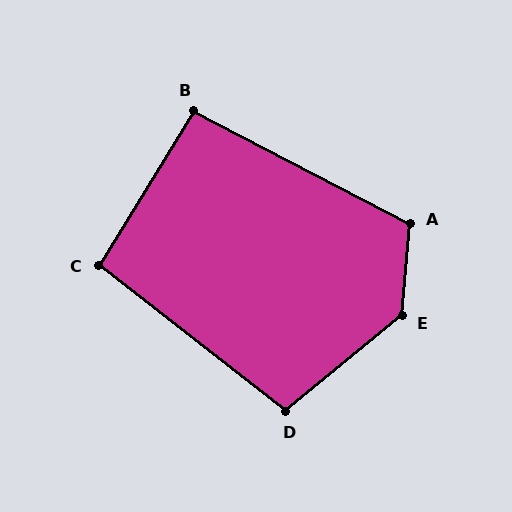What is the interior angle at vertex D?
Approximately 103 degrees (obtuse).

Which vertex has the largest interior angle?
E, at approximately 134 degrees.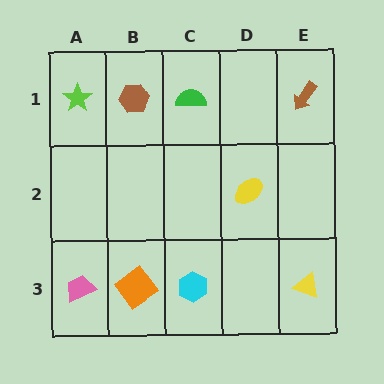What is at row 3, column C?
A cyan hexagon.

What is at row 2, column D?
A yellow ellipse.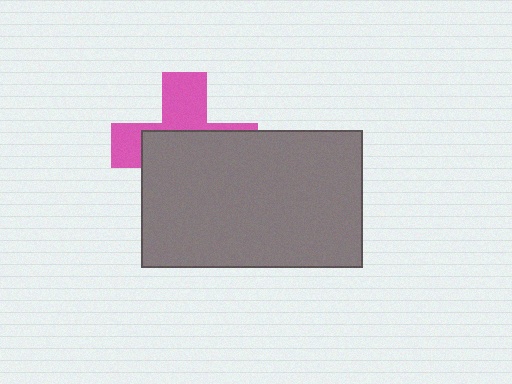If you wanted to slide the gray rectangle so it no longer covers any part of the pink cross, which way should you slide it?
Slide it down — that is the most direct way to separate the two shapes.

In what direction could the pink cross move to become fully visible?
The pink cross could move up. That would shift it out from behind the gray rectangle entirely.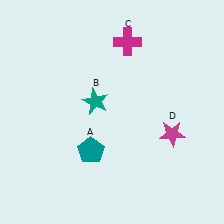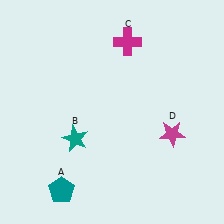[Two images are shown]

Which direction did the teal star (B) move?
The teal star (B) moved down.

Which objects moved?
The objects that moved are: the teal pentagon (A), the teal star (B).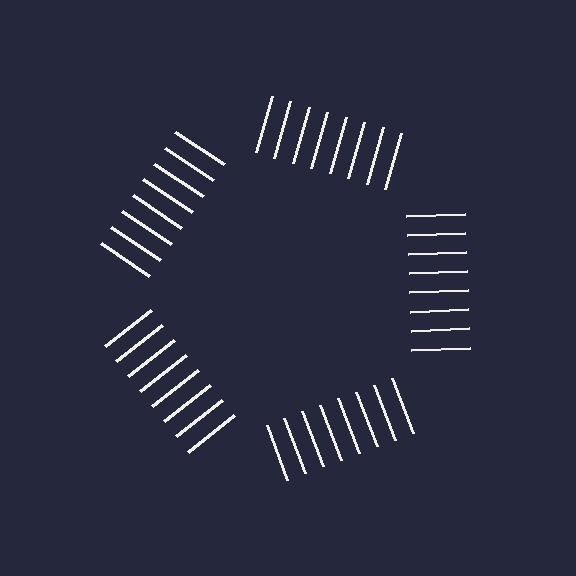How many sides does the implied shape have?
5 sides — the line-ends trace a pentagon.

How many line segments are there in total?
40 — 8 along each of the 5 edges.